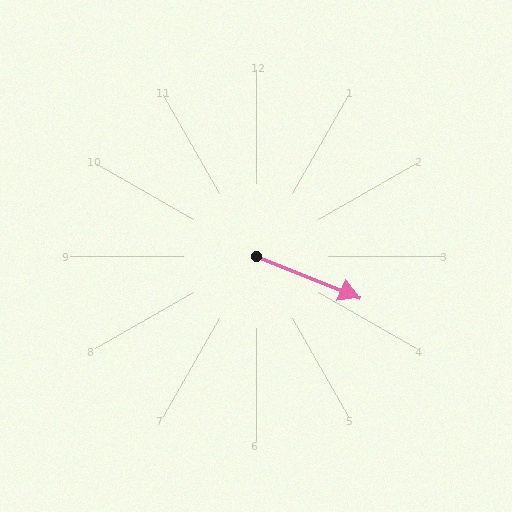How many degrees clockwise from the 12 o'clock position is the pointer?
Approximately 112 degrees.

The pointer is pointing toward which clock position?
Roughly 4 o'clock.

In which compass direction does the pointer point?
East.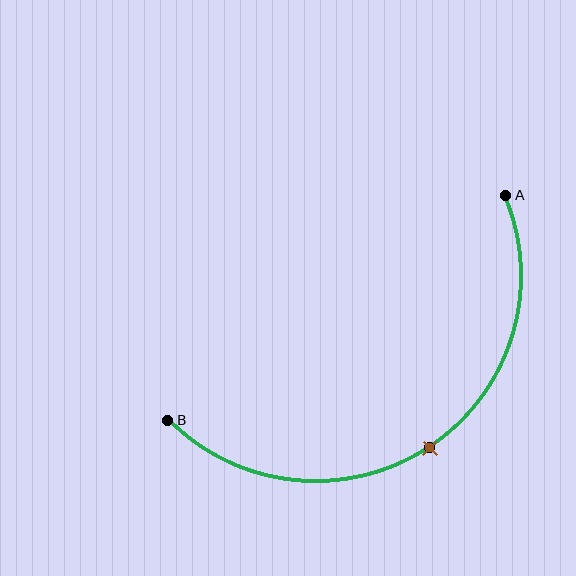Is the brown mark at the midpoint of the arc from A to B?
Yes. The brown mark lies on the arc at equal arc-length from both A and B — it is the arc midpoint.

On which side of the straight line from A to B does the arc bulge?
The arc bulges below the straight line connecting A and B.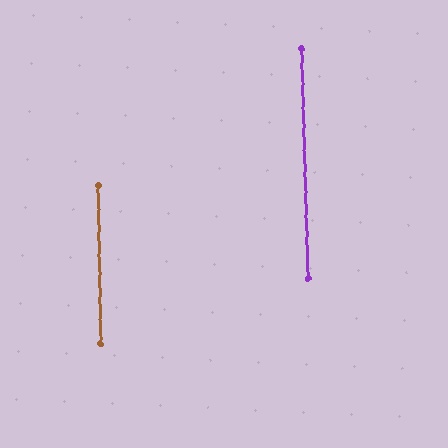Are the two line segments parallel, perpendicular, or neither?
Parallel — their directions differ by only 0.6°.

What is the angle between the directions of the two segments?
Approximately 1 degree.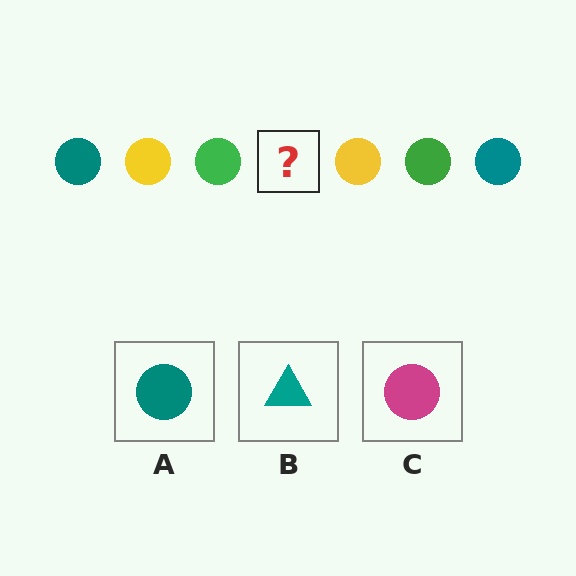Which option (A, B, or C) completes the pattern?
A.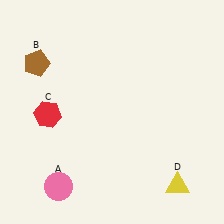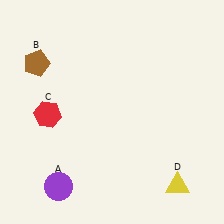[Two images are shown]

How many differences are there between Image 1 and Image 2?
There is 1 difference between the two images.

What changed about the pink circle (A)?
In Image 1, A is pink. In Image 2, it changed to purple.